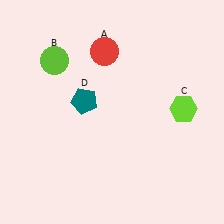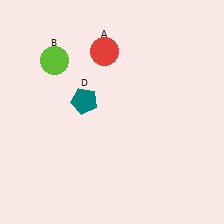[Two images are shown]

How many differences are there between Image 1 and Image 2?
There is 1 difference between the two images.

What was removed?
The lime hexagon (C) was removed in Image 2.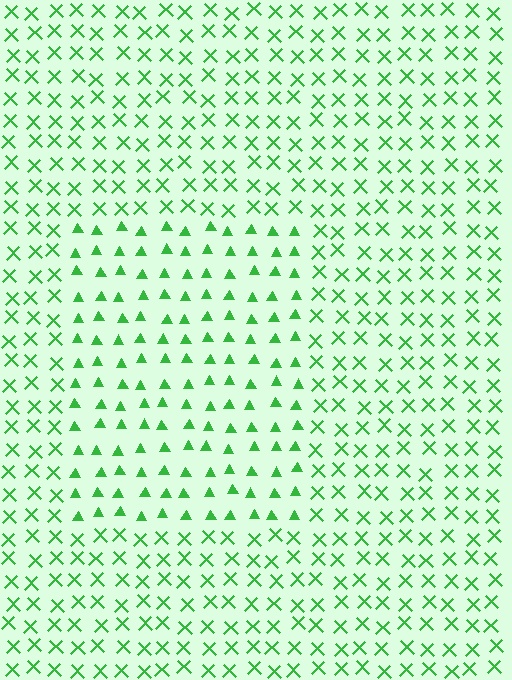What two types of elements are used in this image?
The image uses triangles inside the rectangle region and X marks outside it.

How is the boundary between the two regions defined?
The boundary is defined by a change in element shape: triangles inside vs. X marks outside. All elements share the same color and spacing.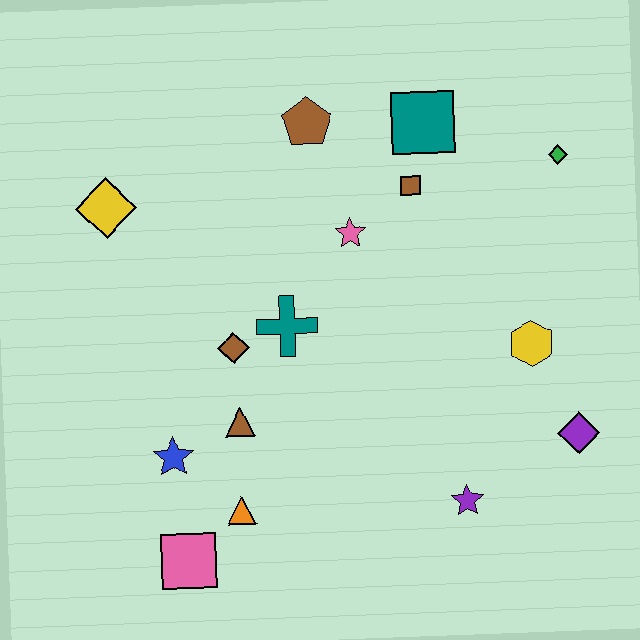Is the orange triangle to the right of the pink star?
No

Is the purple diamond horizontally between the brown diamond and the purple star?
No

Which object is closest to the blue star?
The brown triangle is closest to the blue star.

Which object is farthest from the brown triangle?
The green diamond is farthest from the brown triangle.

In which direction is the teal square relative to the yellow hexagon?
The teal square is above the yellow hexagon.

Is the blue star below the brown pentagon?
Yes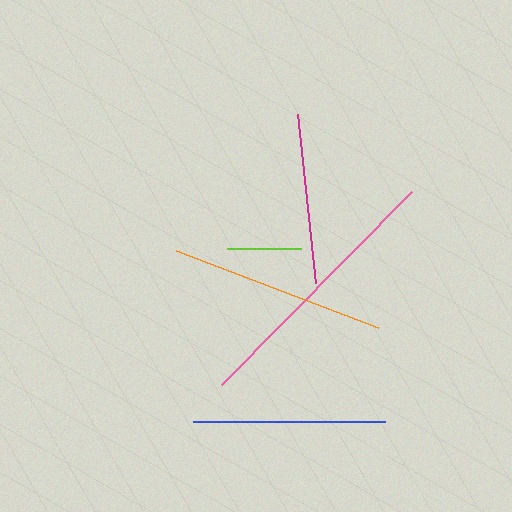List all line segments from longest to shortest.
From longest to shortest: pink, orange, blue, magenta, lime.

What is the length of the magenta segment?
The magenta segment is approximately 170 pixels long.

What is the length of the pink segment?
The pink segment is approximately 271 pixels long.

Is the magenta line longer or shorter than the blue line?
The blue line is longer than the magenta line.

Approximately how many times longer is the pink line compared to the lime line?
The pink line is approximately 3.6 times the length of the lime line.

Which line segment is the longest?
The pink line is the longest at approximately 271 pixels.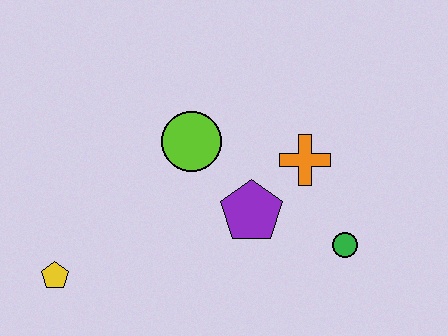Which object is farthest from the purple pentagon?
The yellow pentagon is farthest from the purple pentagon.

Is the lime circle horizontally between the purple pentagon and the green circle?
No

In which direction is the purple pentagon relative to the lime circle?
The purple pentagon is below the lime circle.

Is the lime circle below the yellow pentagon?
No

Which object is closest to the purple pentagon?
The orange cross is closest to the purple pentagon.